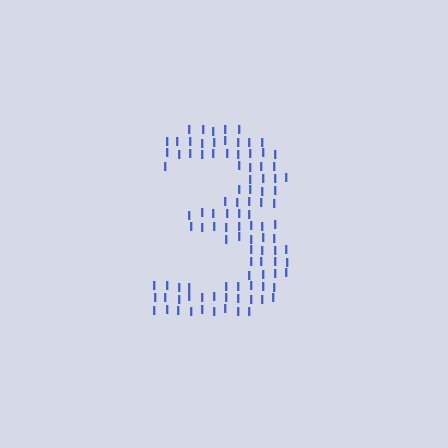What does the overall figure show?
The overall figure shows the digit 3.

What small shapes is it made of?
It is made of small letter I's.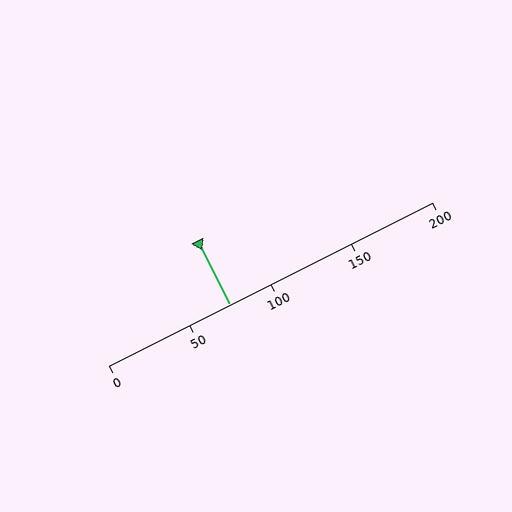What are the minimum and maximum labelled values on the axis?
The axis runs from 0 to 200.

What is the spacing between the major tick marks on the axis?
The major ticks are spaced 50 apart.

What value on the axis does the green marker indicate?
The marker indicates approximately 75.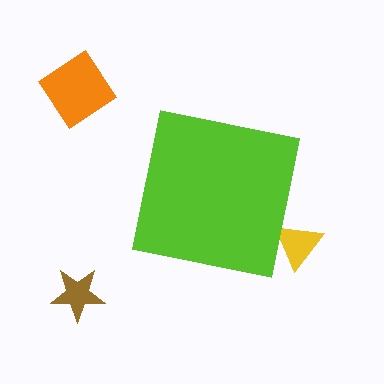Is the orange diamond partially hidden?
No, the orange diamond is fully visible.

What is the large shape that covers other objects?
A lime square.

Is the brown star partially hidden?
No, the brown star is fully visible.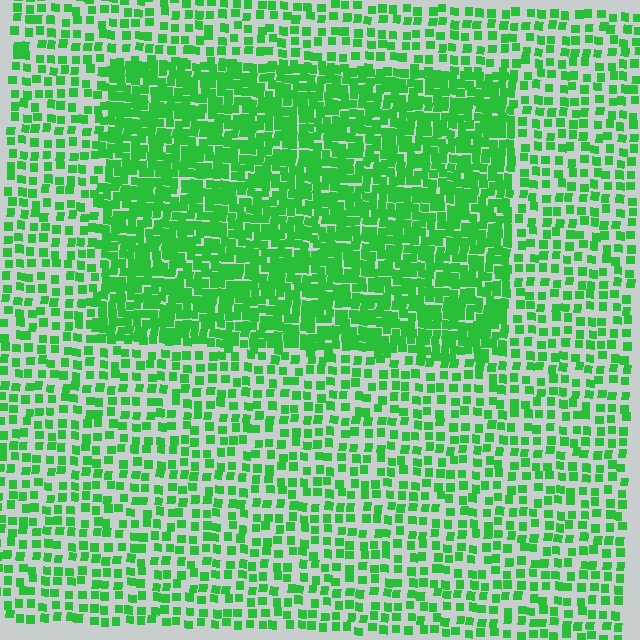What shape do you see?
I see a rectangle.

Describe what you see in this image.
The image contains small green elements arranged at two different densities. A rectangle-shaped region is visible where the elements are more densely packed than the surrounding area.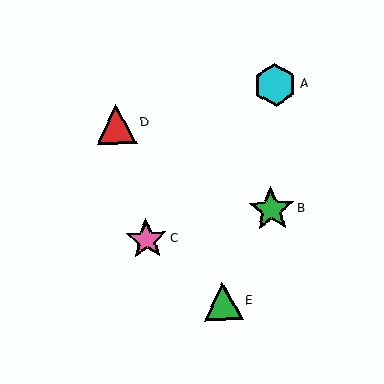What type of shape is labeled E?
Shape E is a green triangle.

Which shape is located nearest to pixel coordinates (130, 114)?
The red triangle (labeled D) at (116, 124) is nearest to that location.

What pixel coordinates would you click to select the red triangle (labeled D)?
Click at (116, 124) to select the red triangle D.